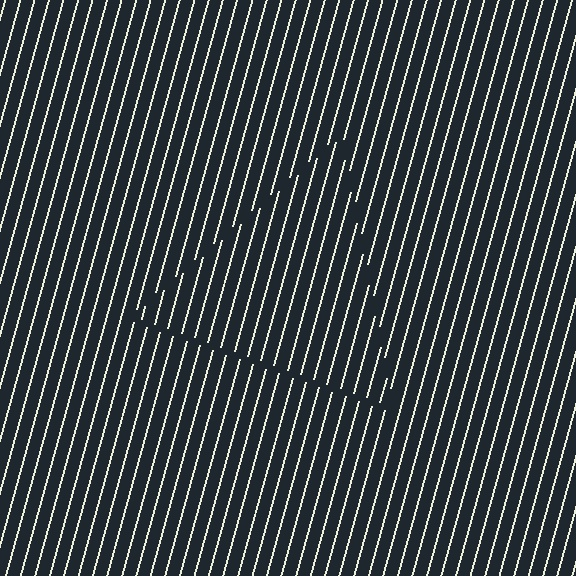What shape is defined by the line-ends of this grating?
An illusory triangle. The interior of the shape contains the same grating, shifted by half a period — the contour is defined by the phase discontinuity where line-ends from the inner and outer gratings abut.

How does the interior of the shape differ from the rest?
The interior of the shape contains the same grating, shifted by half a period — the contour is defined by the phase discontinuity where line-ends from the inner and outer gratings abut.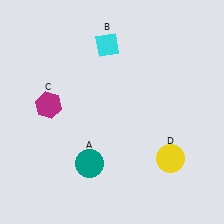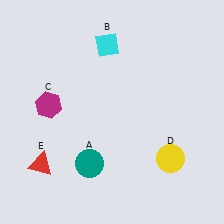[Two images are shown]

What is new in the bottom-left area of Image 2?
A red triangle (E) was added in the bottom-left area of Image 2.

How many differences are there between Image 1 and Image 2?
There is 1 difference between the two images.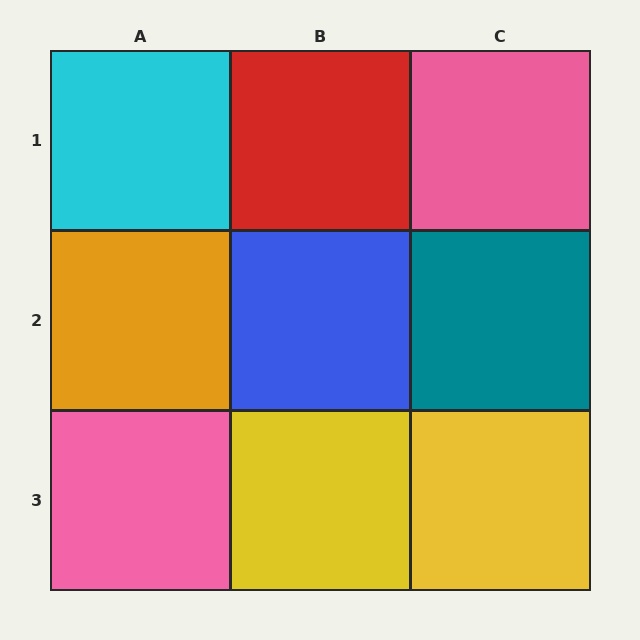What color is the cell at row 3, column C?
Yellow.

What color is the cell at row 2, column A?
Orange.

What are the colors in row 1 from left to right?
Cyan, red, pink.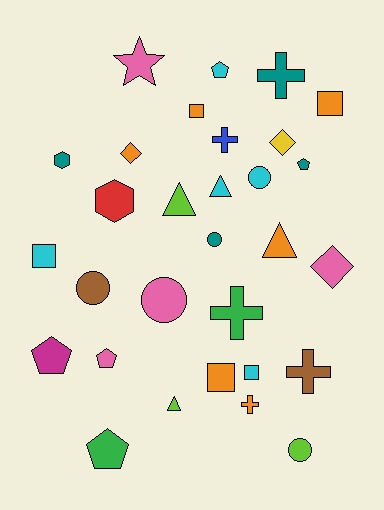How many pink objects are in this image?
There are 4 pink objects.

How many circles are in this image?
There are 5 circles.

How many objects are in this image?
There are 30 objects.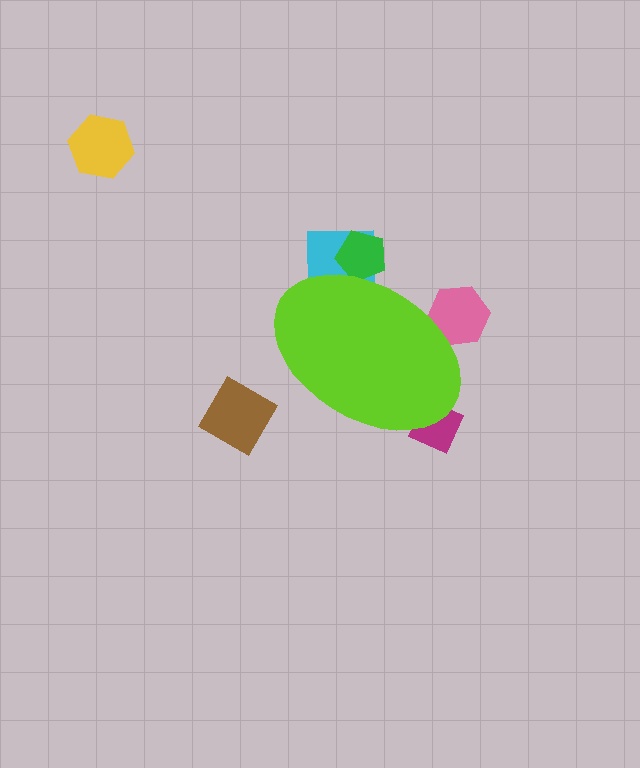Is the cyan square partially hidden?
Yes, the cyan square is partially hidden behind the lime ellipse.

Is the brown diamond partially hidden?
No, the brown diamond is fully visible.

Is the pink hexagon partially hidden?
Yes, the pink hexagon is partially hidden behind the lime ellipse.